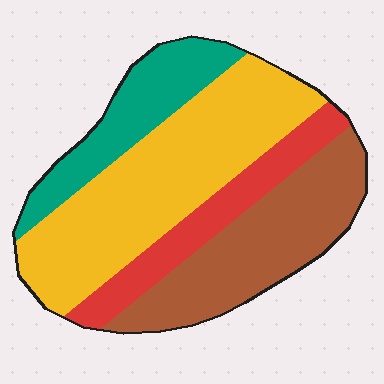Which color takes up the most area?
Yellow, at roughly 40%.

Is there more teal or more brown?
Brown.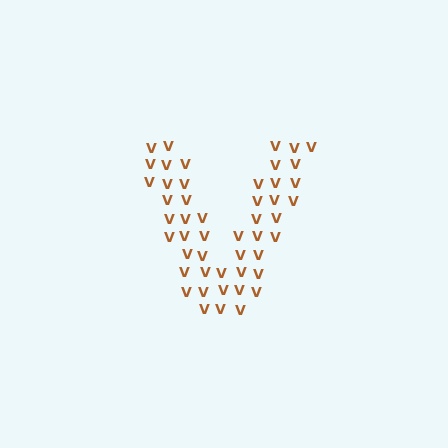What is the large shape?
The large shape is the letter V.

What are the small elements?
The small elements are letter V's.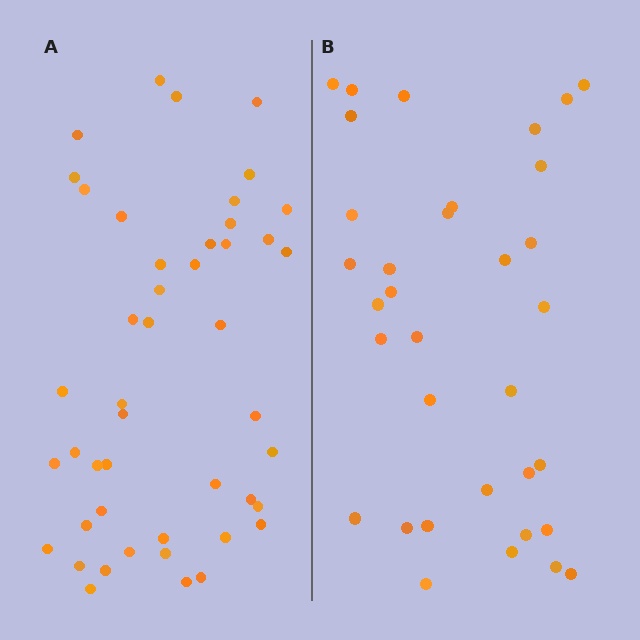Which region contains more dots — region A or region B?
Region A (the left region) has more dots.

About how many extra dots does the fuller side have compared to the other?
Region A has roughly 12 or so more dots than region B.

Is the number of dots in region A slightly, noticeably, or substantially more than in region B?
Region A has noticeably more, but not dramatically so. The ratio is roughly 1.4 to 1.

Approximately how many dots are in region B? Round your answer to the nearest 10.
About 30 dots. (The exact count is 34, which rounds to 30.)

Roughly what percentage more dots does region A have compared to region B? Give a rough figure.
About 35% more.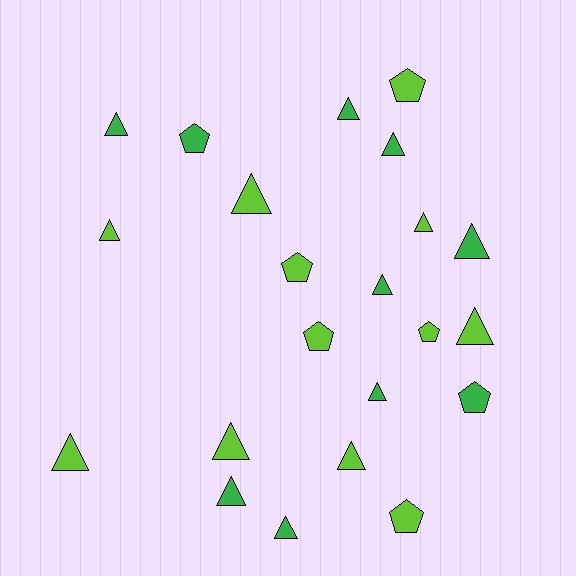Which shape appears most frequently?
Triangle, with 15 objects.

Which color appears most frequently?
Lime, with 12 objects.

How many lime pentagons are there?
There are 5 lime pentagons.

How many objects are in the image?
There are 22 objects.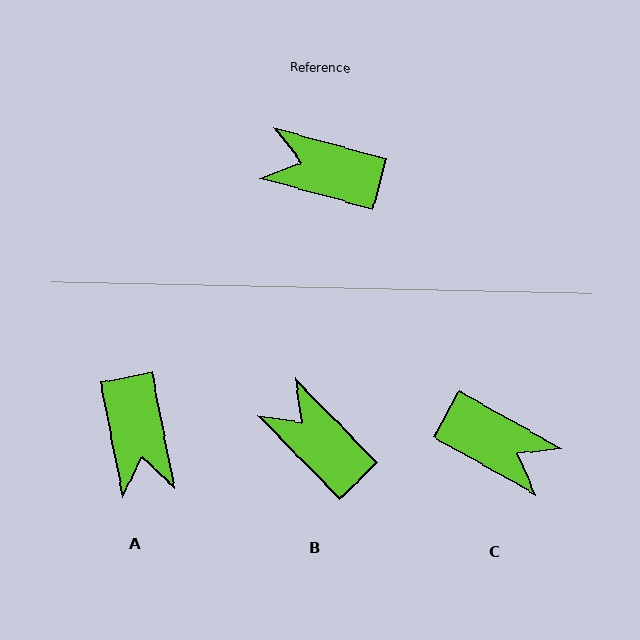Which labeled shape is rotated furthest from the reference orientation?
C, about 166 degrees away.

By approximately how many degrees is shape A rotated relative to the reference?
Approximately 116 degrees counter-clockwise.